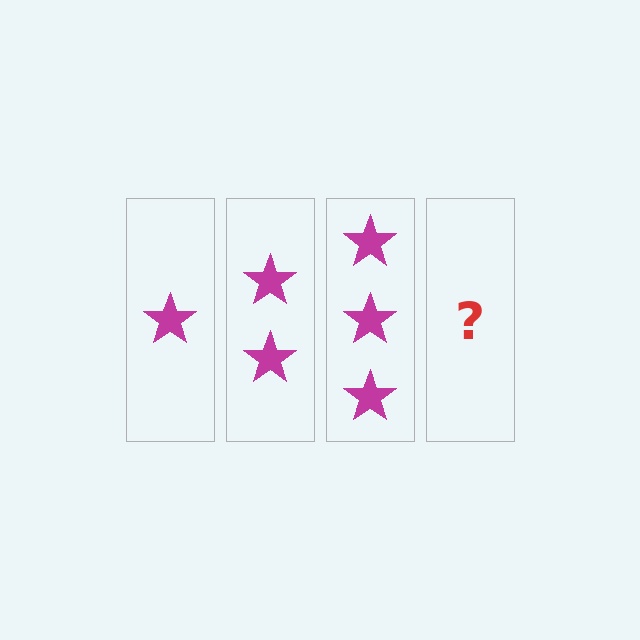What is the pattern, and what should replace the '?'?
The pattern is that each step adds one more star. The '?' should be 4 stars.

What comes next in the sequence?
The next element should be 4 stars.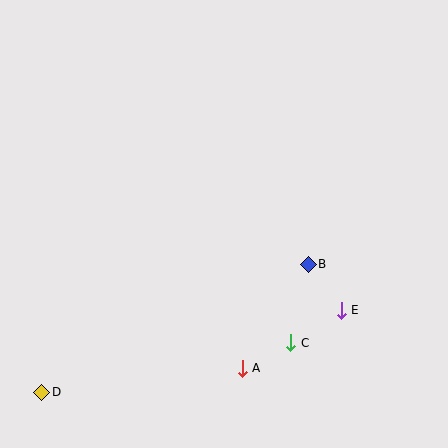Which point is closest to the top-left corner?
Point D is closest to the top-left corner.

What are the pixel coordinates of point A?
Point A is at (242, 368).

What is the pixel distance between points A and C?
The distance between A and C is 55 pixels.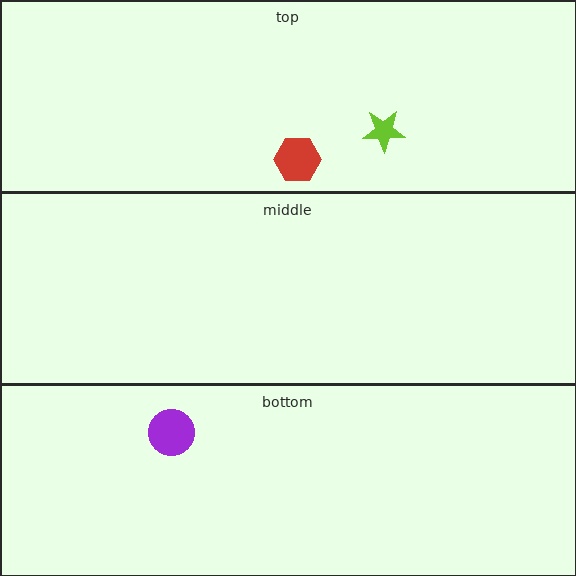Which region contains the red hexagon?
The top region.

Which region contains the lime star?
The top region.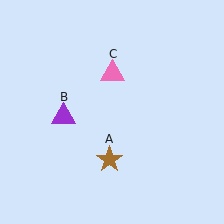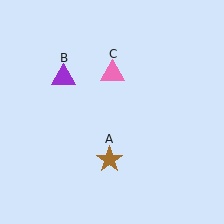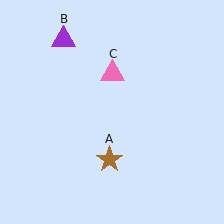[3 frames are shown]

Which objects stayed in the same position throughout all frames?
Brown star (object A) and pink triangle (object C) remained stationary.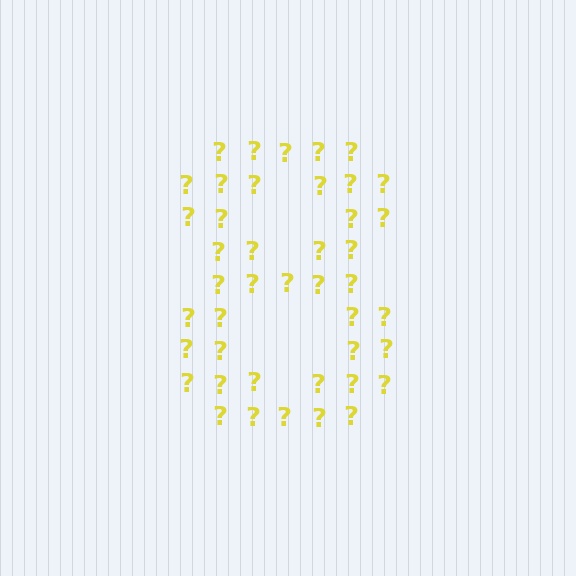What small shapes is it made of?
It is made of small question marks.